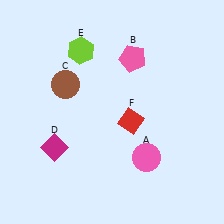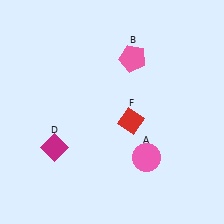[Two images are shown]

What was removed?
The brown circle (C), the lime hexagon (E) were removed in Image 2.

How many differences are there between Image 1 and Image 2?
There are 2 differences between the two images.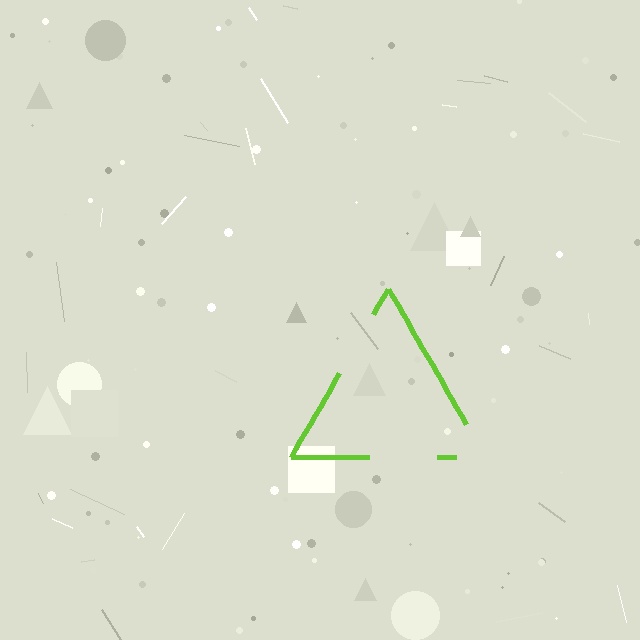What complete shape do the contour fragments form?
The contour fragments form a triangle.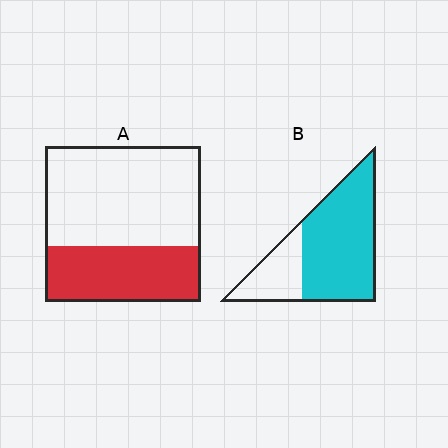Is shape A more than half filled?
No.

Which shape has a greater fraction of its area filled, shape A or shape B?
Shape B.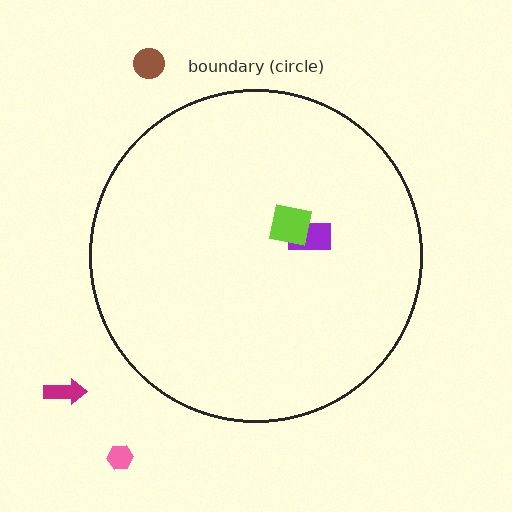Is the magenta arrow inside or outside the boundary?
Outside.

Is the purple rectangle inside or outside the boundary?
Inside.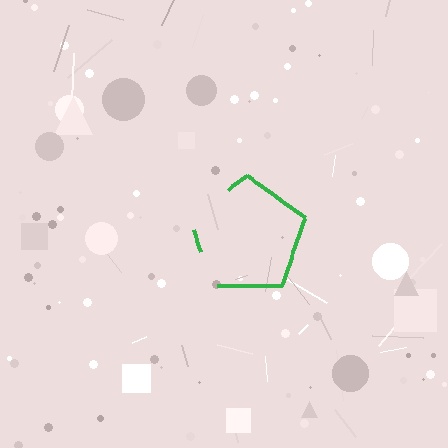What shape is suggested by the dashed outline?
The dashed outline suggests a pentagon.